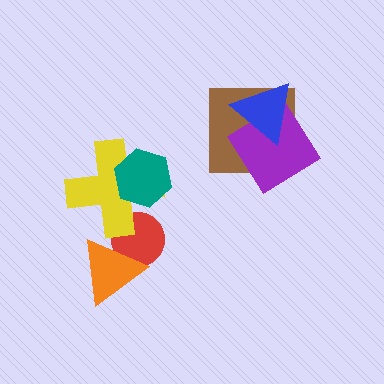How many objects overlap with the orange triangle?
1 object overlaps with the orange triangle.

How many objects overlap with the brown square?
2 objects overlap with the brown square.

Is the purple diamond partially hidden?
Yes, it is partially covered by another shape.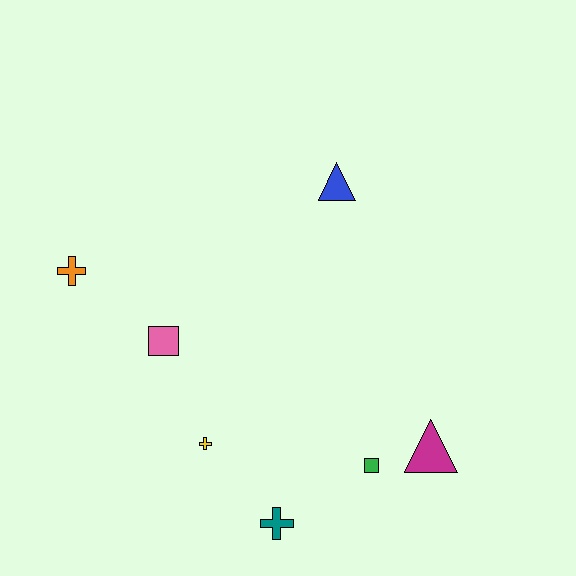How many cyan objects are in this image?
There are no cyan objects.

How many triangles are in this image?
There are 2 triangles.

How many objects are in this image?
There are 7 objects.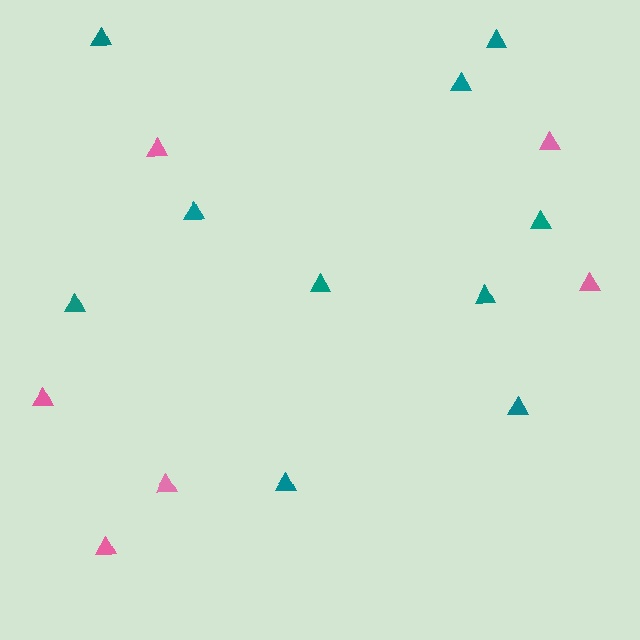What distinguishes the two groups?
There are 2 groups: one group of pink triangles (6) and one group of teal triangles (10).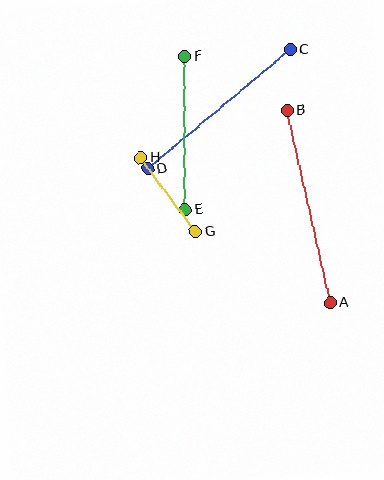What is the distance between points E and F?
The distance is approximately 153 pixels.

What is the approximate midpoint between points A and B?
The midpoint is at approximately (309, 207) pixels.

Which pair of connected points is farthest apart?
Points A and B are farthest apart.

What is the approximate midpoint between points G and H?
The midpoint is at approximately (168, 195) pixels.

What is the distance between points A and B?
The distance is approximately 197 pixels.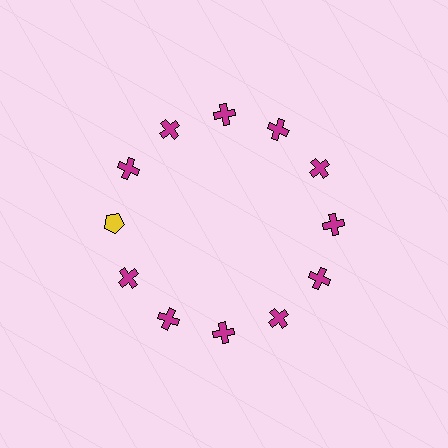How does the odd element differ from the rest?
It differs in both color (yellow instead of magenta) and shape (pentagon instead of cross).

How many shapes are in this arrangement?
There are 12 shapes arranged in a ring pattern.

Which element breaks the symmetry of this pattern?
The yellow pentagon at roughly the 9 o'clock position breaks the symmetry. All other shapes are magenta crosses.